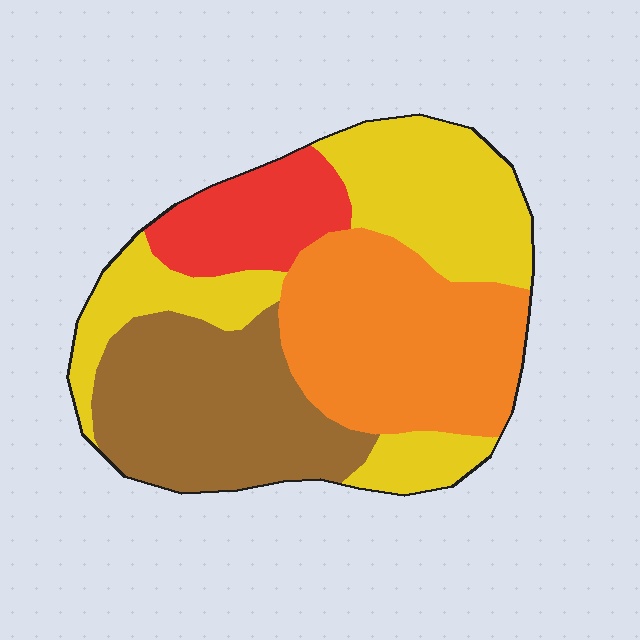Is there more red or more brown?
Brown.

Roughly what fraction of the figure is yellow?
Yellow covers around 30% of the figure.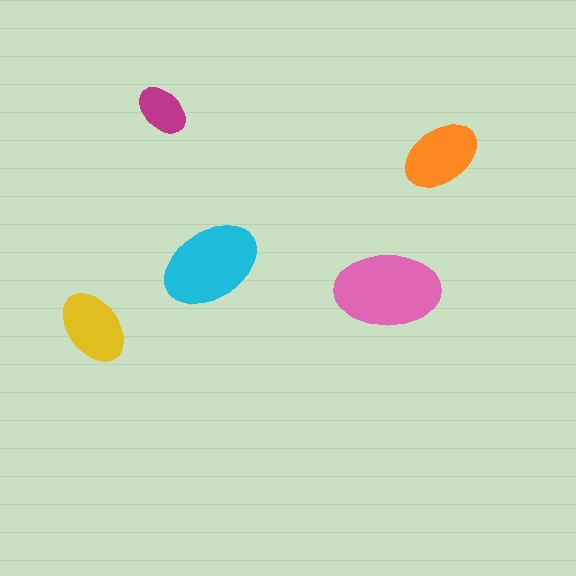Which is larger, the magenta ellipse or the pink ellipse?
The pink one.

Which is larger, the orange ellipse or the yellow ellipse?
The orange one.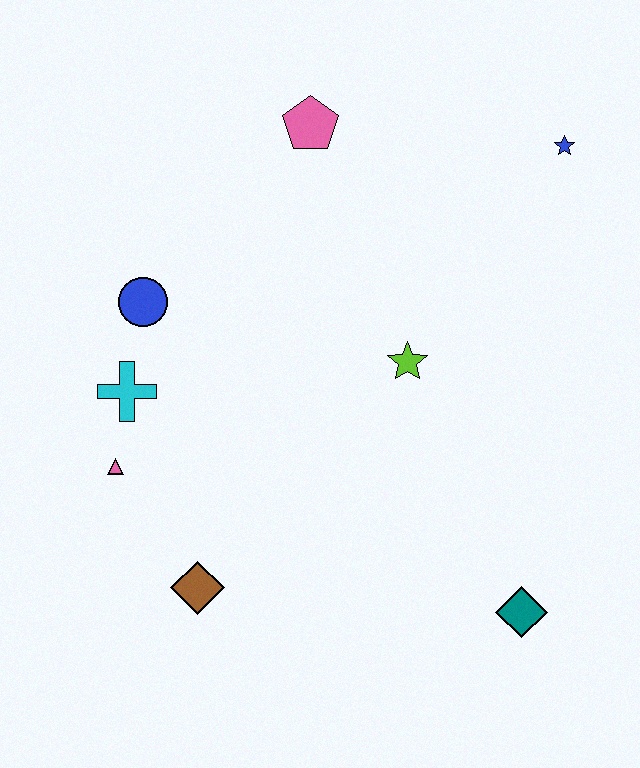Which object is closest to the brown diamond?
The pink triangle is closest to the brown diamond.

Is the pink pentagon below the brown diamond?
No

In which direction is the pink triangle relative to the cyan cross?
The pink triangle is below the cyan cross.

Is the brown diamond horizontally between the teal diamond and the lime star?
No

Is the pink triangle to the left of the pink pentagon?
Yes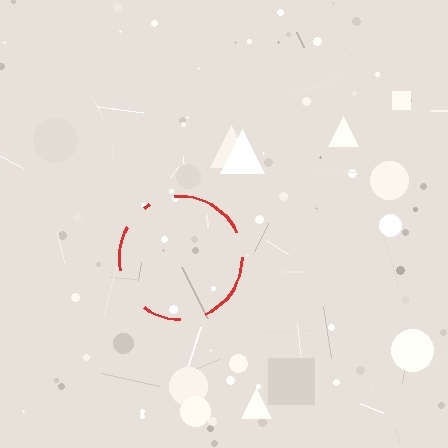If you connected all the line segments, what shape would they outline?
They would outline a circle.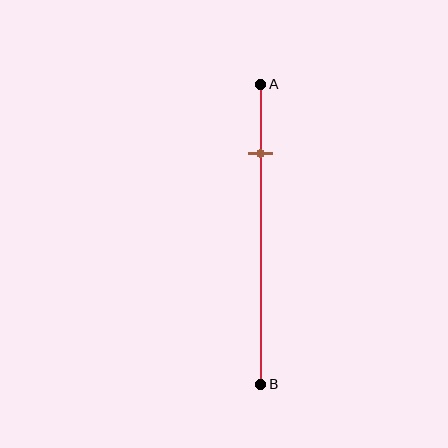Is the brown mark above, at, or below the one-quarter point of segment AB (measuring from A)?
The brown mark is approximately at the one-quarter point of segment AB.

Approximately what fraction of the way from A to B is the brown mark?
The brown mark is approximately 25% of the way from A to B.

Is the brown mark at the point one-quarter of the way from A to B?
Yes, the mark is approximately at the one-quarter point.